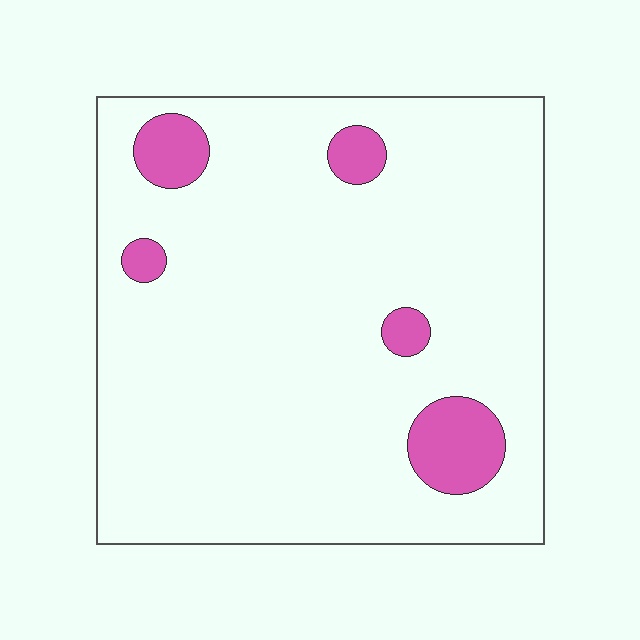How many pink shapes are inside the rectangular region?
5.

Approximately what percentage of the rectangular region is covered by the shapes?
Approximately 10%.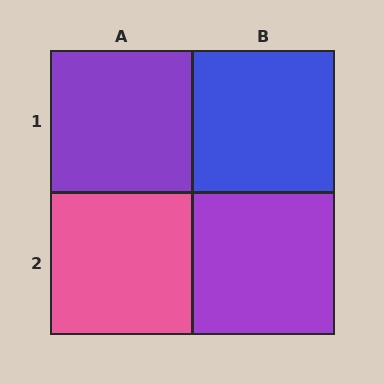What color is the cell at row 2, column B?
Purple.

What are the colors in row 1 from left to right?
Purple, blue.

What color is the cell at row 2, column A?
Pink.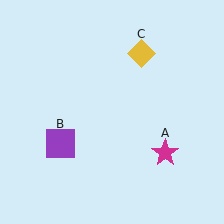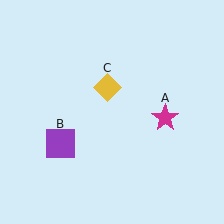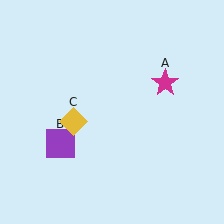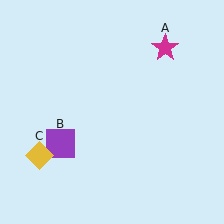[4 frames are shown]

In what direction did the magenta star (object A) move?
The magenta star (object A) moved up.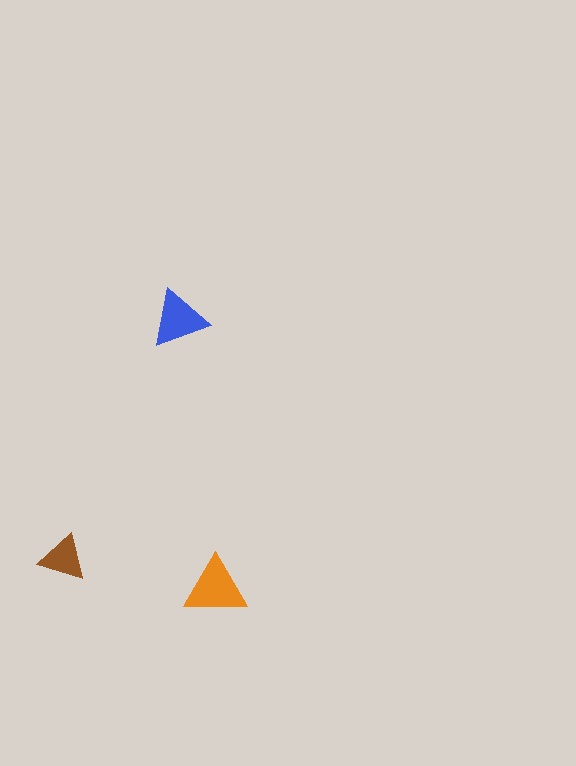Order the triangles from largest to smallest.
the orange one, the blue one, the brown one.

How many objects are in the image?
There are 3 objects in the image.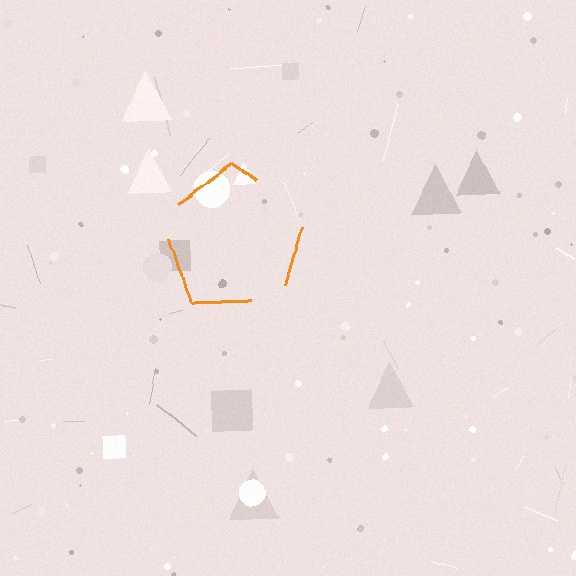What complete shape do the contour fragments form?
The contour fragments form a pentagon.